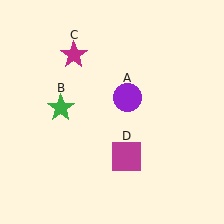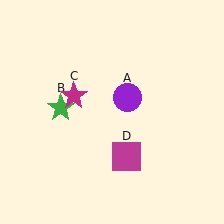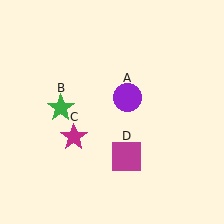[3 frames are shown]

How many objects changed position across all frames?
1 object changed position: magenta star (object C).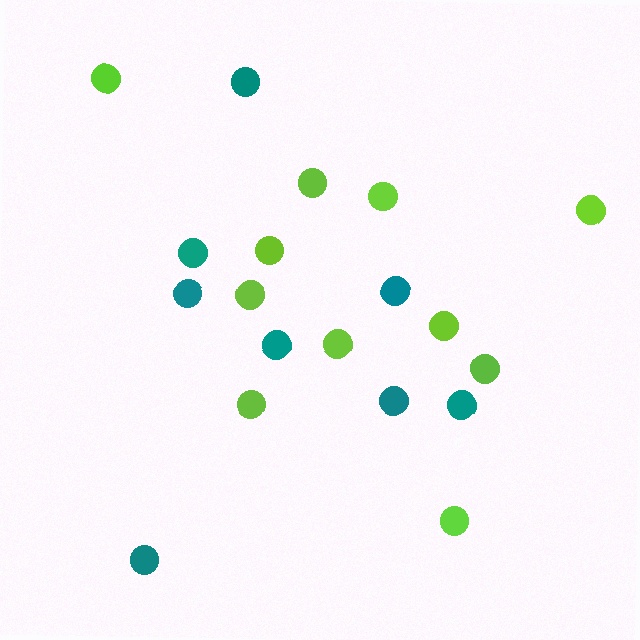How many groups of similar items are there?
There are 2 groups: one group of lime circles (11) and one group of teal circles (8).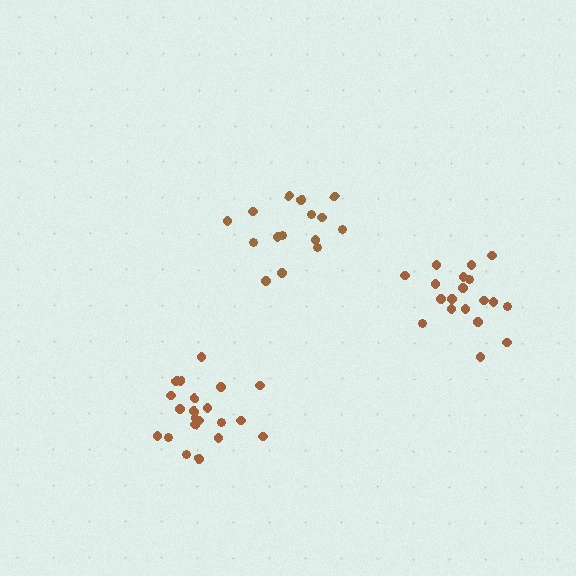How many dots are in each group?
Group 1: 15 dots, Group 2: 19 dots, Group 3: 21 dots (55 total).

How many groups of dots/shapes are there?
There are 3 groups.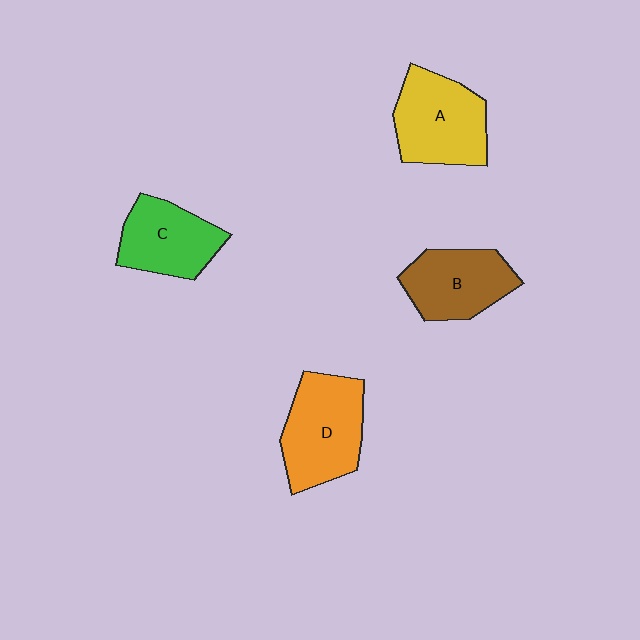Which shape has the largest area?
Shape D (orange).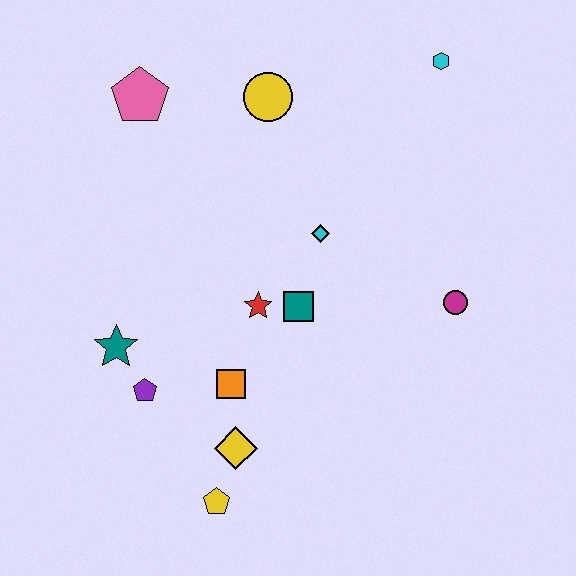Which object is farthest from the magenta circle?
The pink pentagon is farthest from the magenta circle.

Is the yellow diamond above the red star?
No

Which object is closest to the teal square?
The red star is closest to the teal square.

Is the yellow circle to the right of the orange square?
Yes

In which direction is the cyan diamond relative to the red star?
The cyan diamond is above the red star.